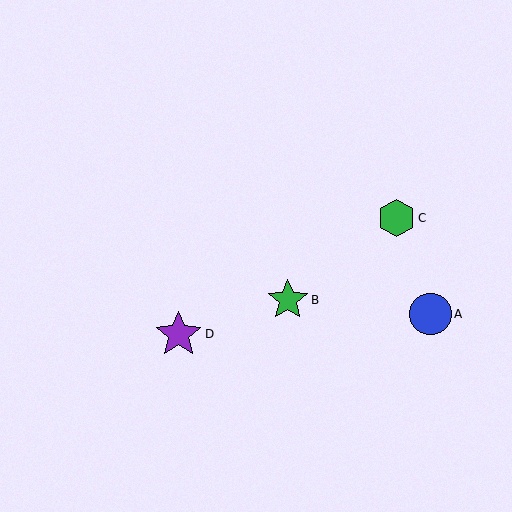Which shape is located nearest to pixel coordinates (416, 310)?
The blue circle (labeled A) at (430, 314) is nearest to that location.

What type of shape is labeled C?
Shape C is a green hexagon.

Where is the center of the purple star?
The center of the purple star is at (178, 334).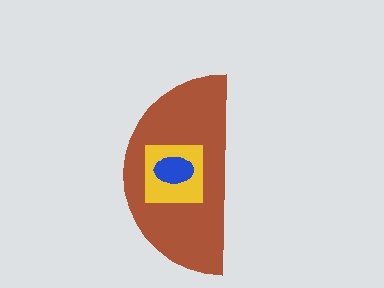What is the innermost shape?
The blue ellipse.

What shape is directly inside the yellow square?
The blue ellipse.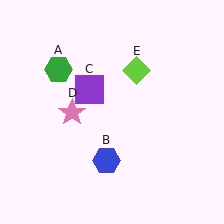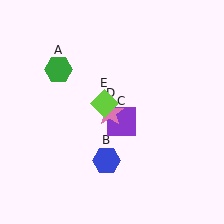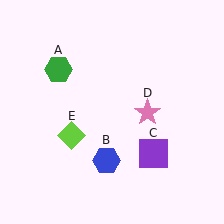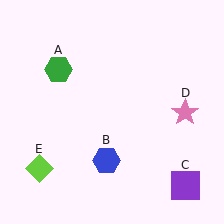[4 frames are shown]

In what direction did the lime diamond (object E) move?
The lime diamond (object E) moved down and to the left.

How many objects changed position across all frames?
3 objects changed position: purple square (object C), pink star (object D), lime diamond (object E).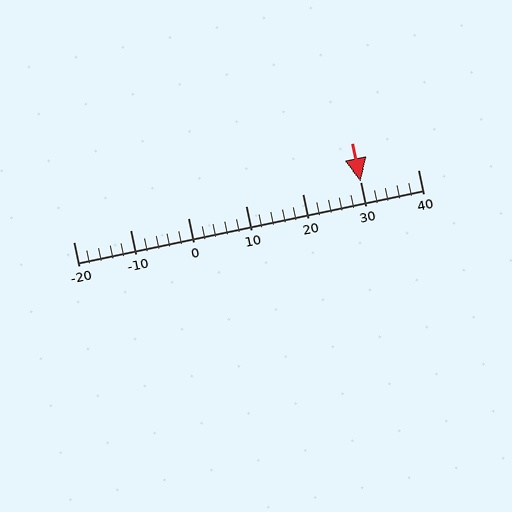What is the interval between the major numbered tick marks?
The major tick marks are spaced 10 units apart.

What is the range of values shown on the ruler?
The ruler shows values from -20 to 40.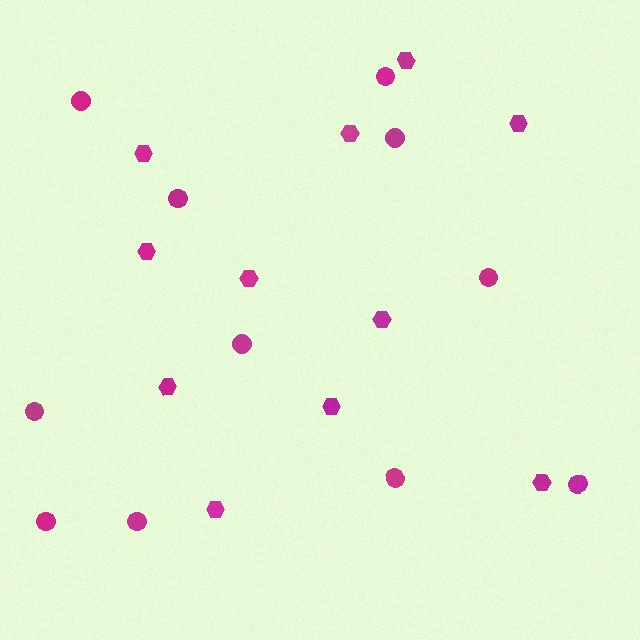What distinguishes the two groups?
There are 2 groups: one group of hexagons (11) and one group of circles (11).